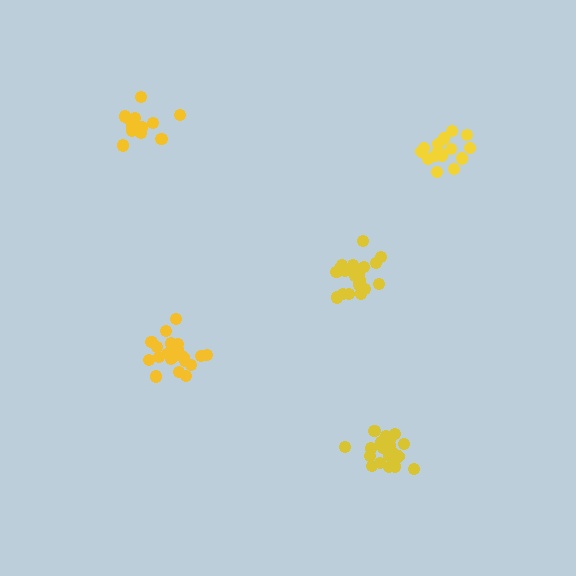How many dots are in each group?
Group 1: 16 dots, Group 2: 21 dots, Group 3: 15 dots, Group 4: 21 dots, Group 5: 20 dots (93 total).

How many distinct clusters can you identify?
There are 5 distinct clusters.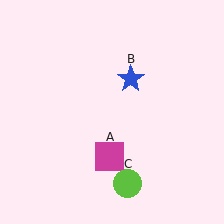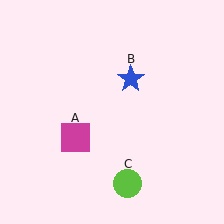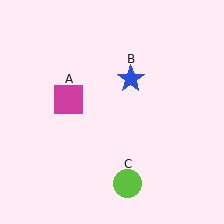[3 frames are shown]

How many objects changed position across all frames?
1 object changed position: magenta square (object A).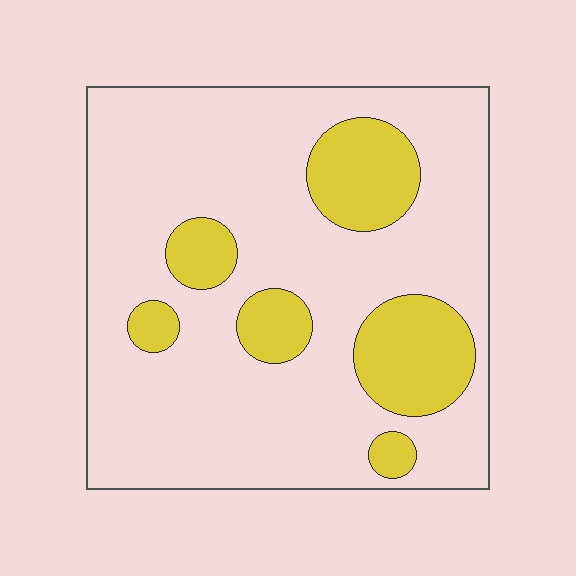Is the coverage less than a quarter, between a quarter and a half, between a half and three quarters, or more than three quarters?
Less than a quarter.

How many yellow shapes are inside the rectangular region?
6.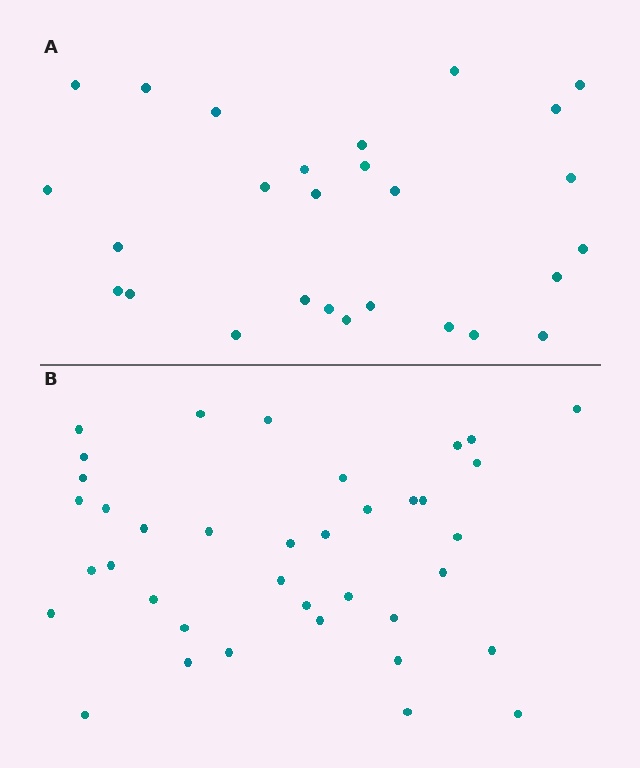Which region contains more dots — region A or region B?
Region B (the bottom region) has more dots.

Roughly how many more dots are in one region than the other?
Region B has roughly 12 or so more dots than region A.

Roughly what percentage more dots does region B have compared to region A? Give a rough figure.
About 40% more.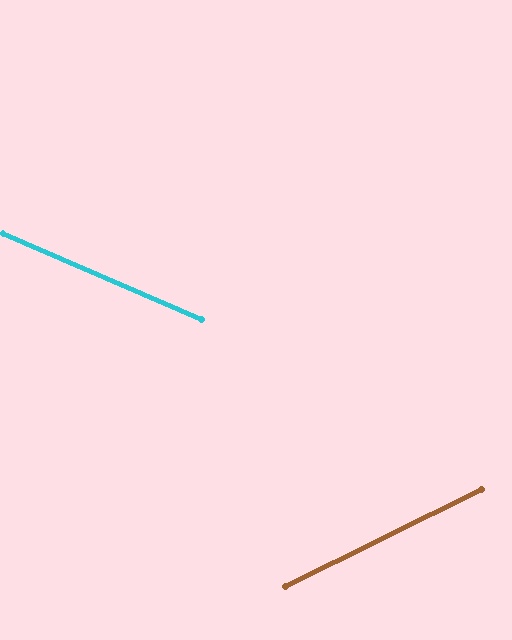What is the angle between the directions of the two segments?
Approximately 50 degrees.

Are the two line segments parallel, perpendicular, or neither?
Neither parallel nor perpendicular — they differ by about 50°.